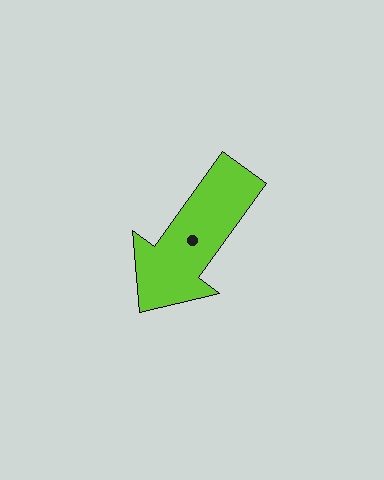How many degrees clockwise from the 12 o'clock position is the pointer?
Approximately 216 degrees.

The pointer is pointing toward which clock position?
Roughly 7 o'clock.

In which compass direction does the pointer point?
Southwest.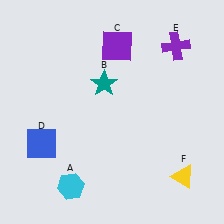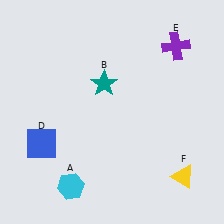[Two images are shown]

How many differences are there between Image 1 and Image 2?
There is 1 difference between the two images.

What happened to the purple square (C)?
The purple square (C) was removed in Image 2. It was in the top-right area of Image 1.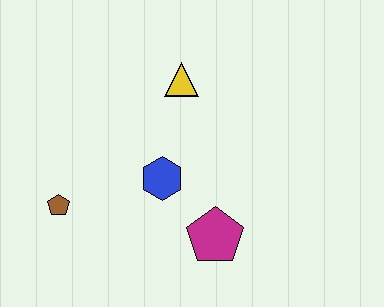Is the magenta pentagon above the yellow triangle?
No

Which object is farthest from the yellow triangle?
The brown pentagon is farthest from the yellow triangle.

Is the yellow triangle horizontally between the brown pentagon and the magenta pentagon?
Yes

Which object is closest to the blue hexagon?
The magenta pentagon is closest to the blue hexagon.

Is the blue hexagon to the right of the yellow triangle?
No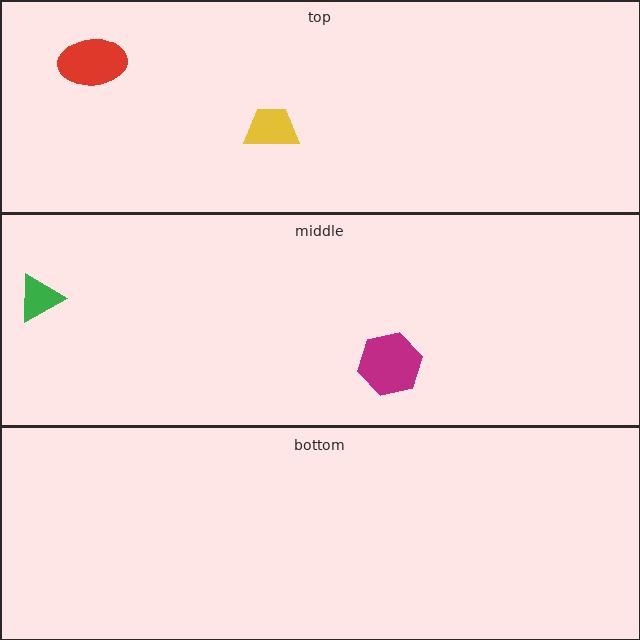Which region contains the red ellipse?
The top region.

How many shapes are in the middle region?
2.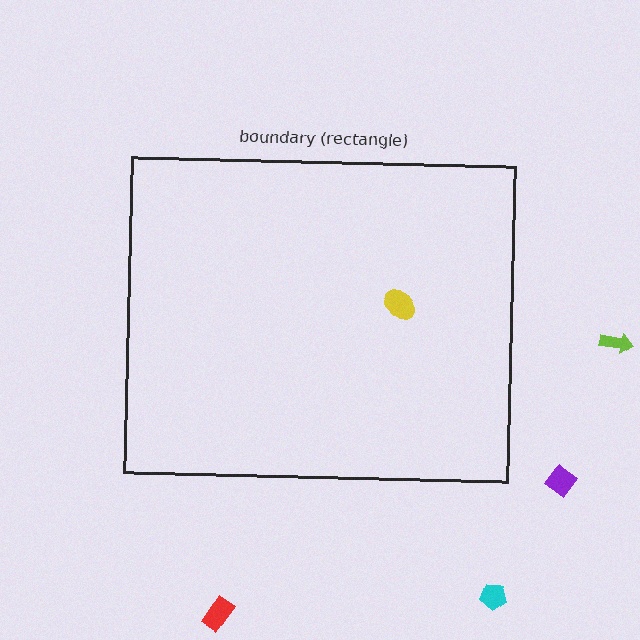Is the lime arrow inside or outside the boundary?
Outside.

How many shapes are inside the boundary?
1 inside, 4 outside.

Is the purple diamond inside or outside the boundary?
Outside.